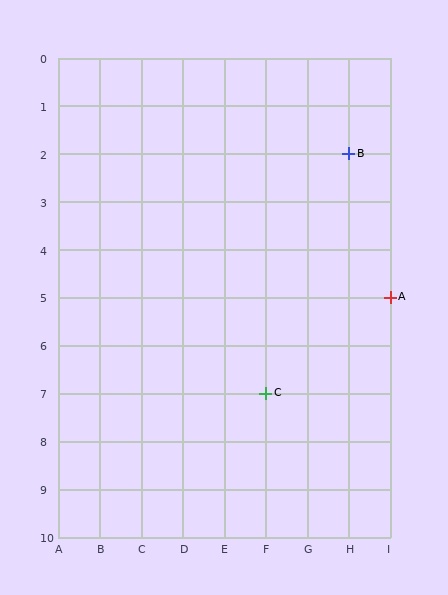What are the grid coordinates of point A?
Point A is at grid coordinates (I, 5).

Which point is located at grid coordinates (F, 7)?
Point C is at (F, 7).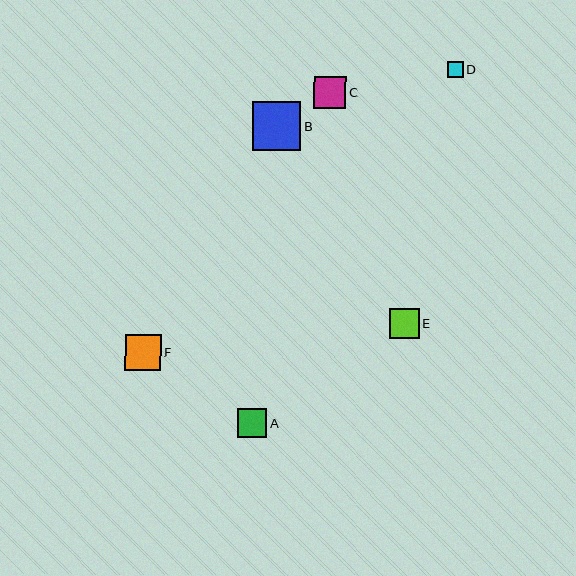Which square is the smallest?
Square D is the smallest with a size of approximately 16 pixels.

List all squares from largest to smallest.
From largest to smallest: B, F, C, E, A, D.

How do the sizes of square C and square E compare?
Square C and square E are approximately the same size.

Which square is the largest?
Square B is the largest with a size of approximately 49 pixels.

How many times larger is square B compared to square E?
Square B is approximately 1.6 times the size of square E.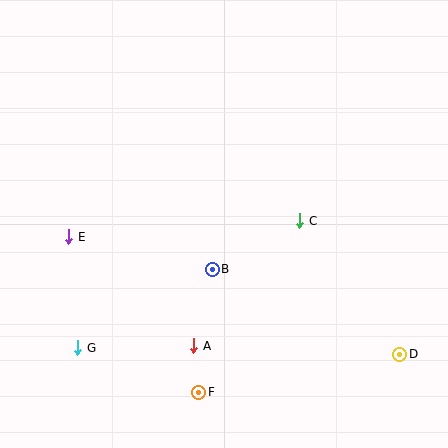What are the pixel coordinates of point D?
Point D is at (400, 354).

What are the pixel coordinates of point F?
Point F is at (199, 392).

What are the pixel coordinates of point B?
Point B is at (212, 269).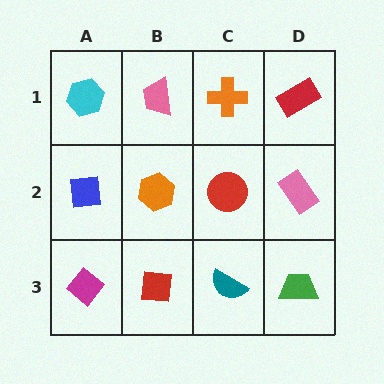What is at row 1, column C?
An orange cross.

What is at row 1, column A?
A cyan hexagon.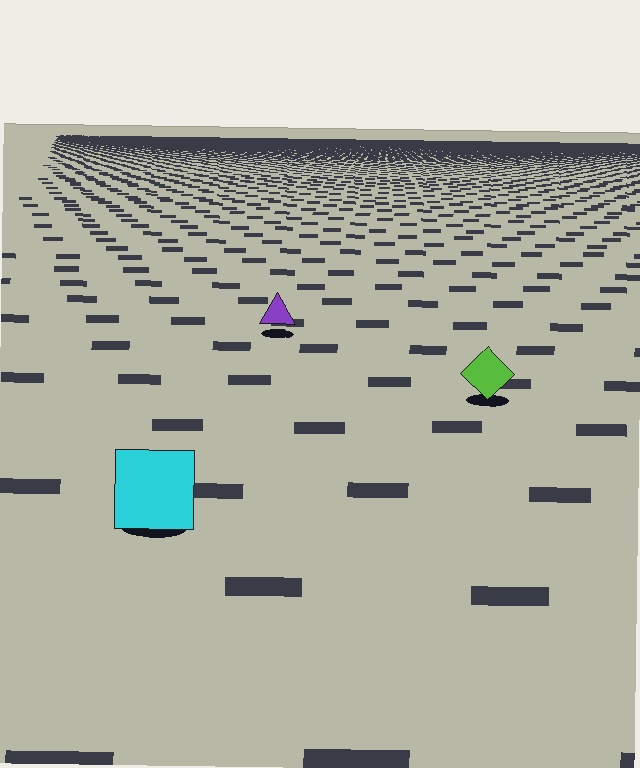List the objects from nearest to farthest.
From nearest to farthest: the cyan square, the lime diamond, the purple triangle.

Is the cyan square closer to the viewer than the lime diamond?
Yes. The cyan square is closer — you can tell from the texture gradient: the ground texture is coarser near it.